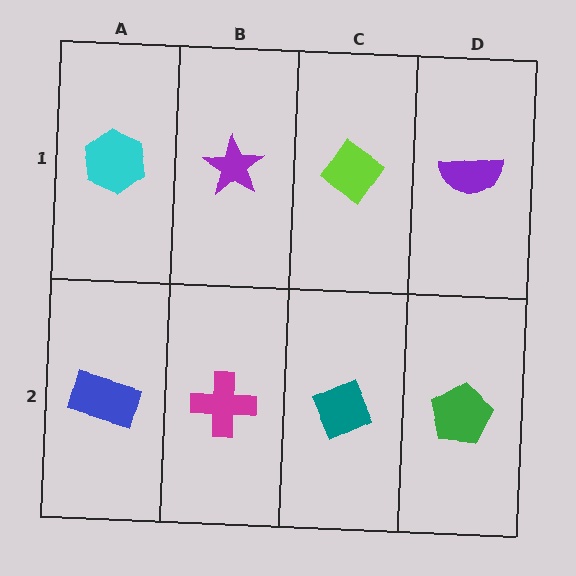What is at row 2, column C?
A teal diamond.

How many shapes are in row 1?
4 shapes.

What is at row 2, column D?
A green pentagon.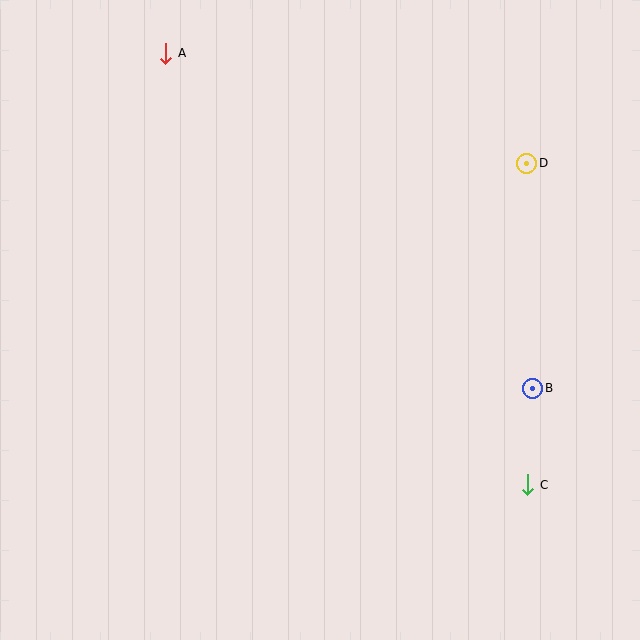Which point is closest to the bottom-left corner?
Point C is closest to the bottom-left corner.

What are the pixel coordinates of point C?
Point C is at (528, 485).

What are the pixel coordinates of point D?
Point D is at (527, 163).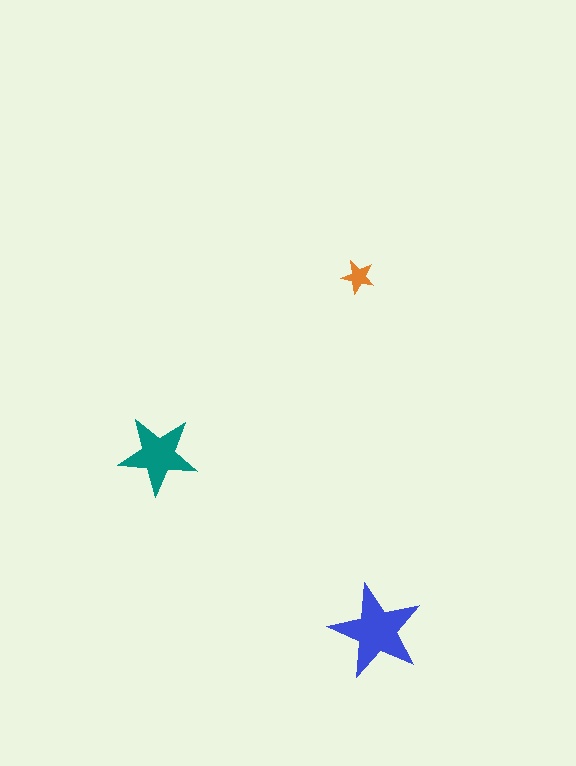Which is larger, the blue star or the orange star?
The blue one.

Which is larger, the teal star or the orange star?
The teal one.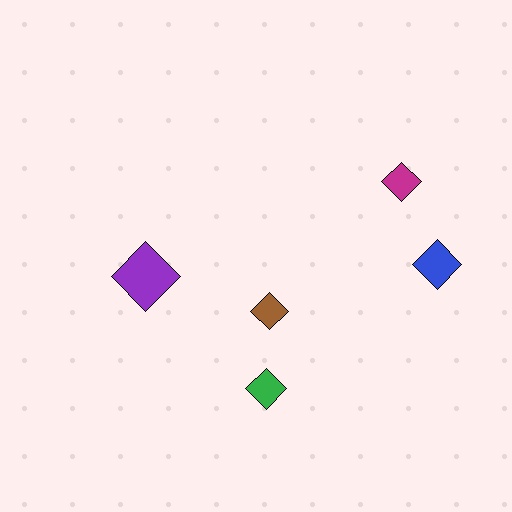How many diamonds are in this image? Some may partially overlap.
There are 5 diamonds.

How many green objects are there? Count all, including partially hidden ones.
There is 1 green object.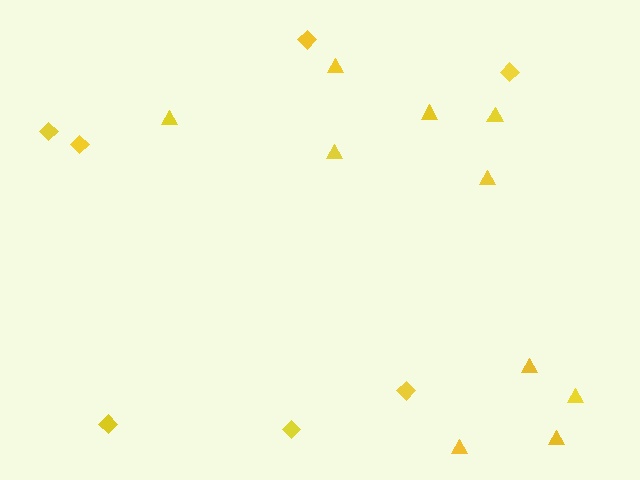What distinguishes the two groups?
There are 2 groups: one group of diamonds (7) and one group of triangles (10).